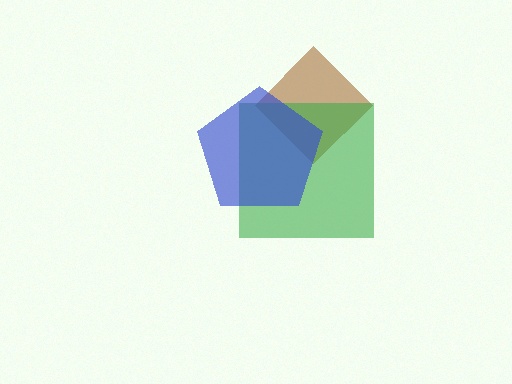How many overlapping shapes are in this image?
There are 3 overlapping shapes in the image.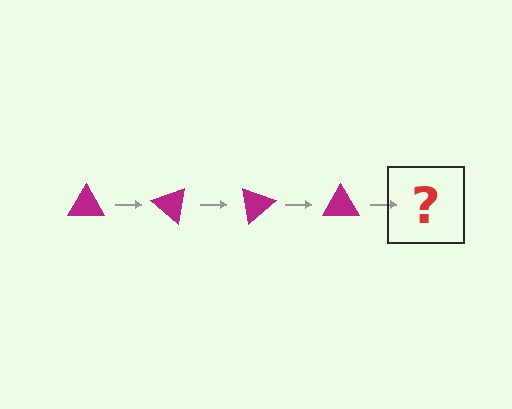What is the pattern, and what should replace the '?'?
The pattern is that the triangle rotates 40 degrees each step. The '?' should be a magenta triangle rotated 160 degrees.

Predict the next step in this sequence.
The next step is a magenta triangle rotated 160 degrees.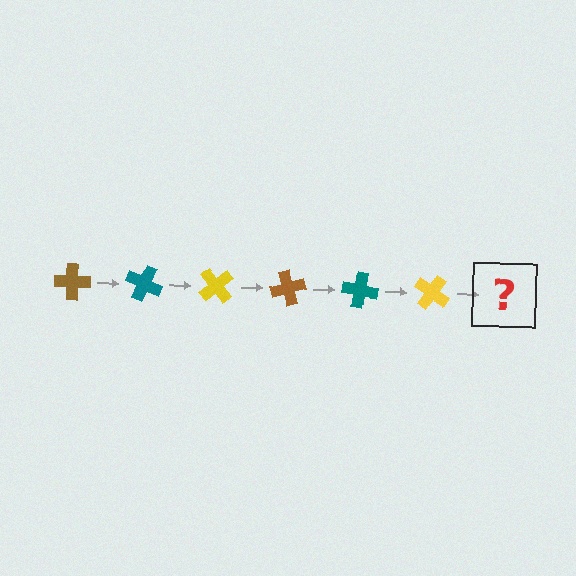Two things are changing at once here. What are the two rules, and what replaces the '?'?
The two rules are that it rotates 25 degrees each step and the color cycles through brown, teal, and yellow. The '?' should be a brown cross, rotated 150 degrees from the start.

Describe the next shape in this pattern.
It should be a brown cross, rotated 150 degrees from the start.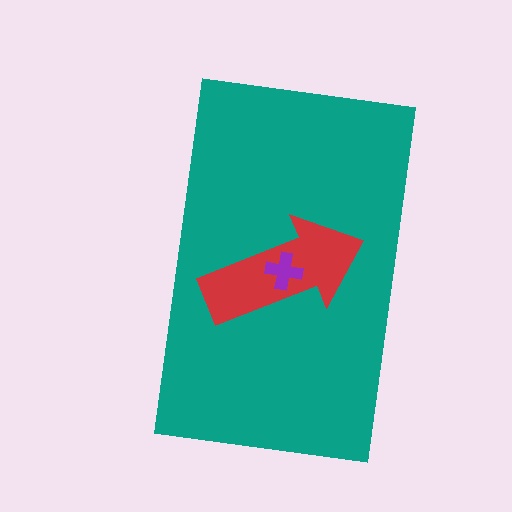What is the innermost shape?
The purple cross.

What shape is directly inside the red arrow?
The purple cross.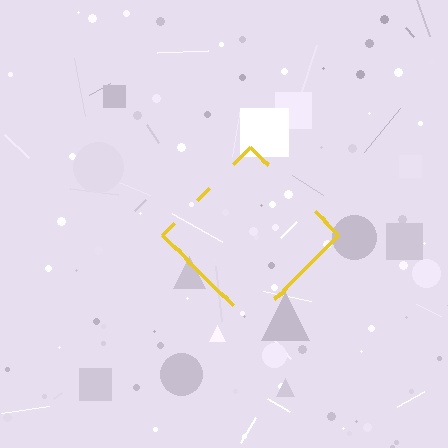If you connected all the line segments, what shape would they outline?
They would outline a diamond.